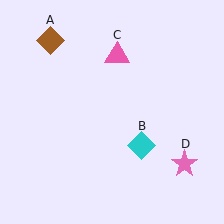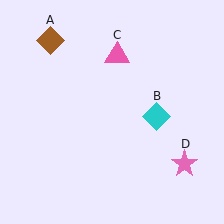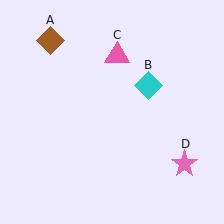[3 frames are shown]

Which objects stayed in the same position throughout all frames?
Brown diamond (object A) and pink triangle (object C) and pink star (object D) remained stationary.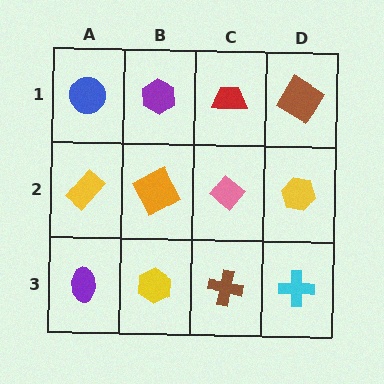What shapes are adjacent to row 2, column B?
A purple hexagon (row 1, column B), a yellow hexagon (row 3, column B), a yellow rectangle (row 2, column A), a pink diamond (row 2, column C).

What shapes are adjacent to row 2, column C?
A red trapezoid (row 1, column C), a brown cross (row 3, column C), an orange square (row 2, column B), a yellow hexagon (row 2, column D).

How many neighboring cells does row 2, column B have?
4.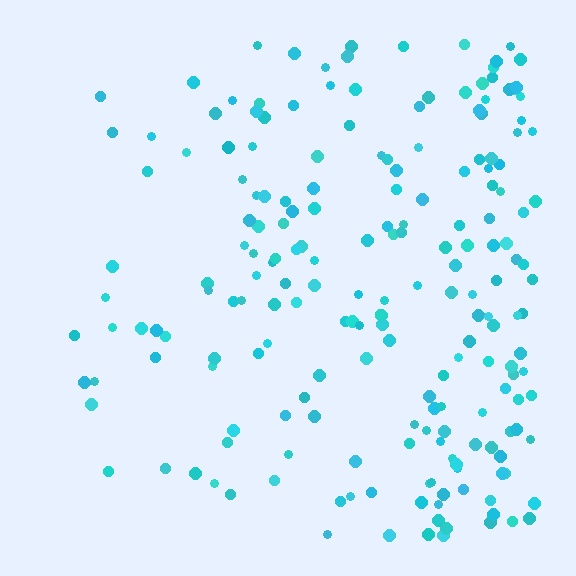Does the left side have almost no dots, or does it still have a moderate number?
Still a moderate number, just noticeably fewer than the right.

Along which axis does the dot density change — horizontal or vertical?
Horizontal.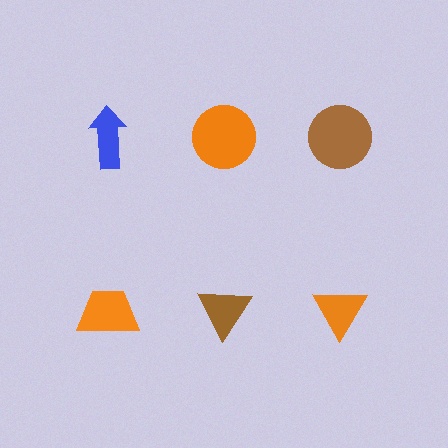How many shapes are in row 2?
3 shapes.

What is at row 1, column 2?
An orange circle.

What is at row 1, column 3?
A brown circle.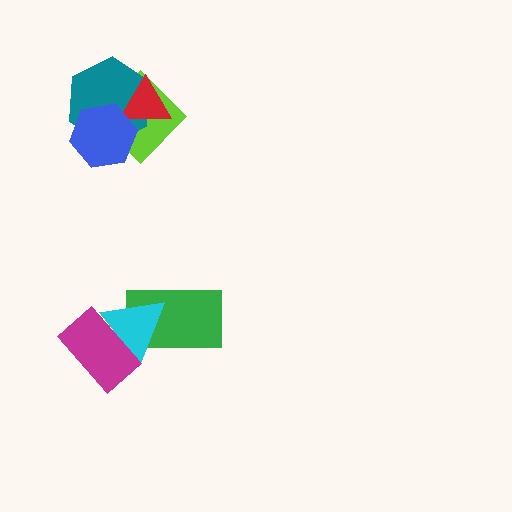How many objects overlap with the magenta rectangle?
1 object overlaps with the magenta rectangle.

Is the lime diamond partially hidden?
Yes, it is partially covered by another shape.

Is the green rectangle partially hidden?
Yes, it is partially covered by another shape.